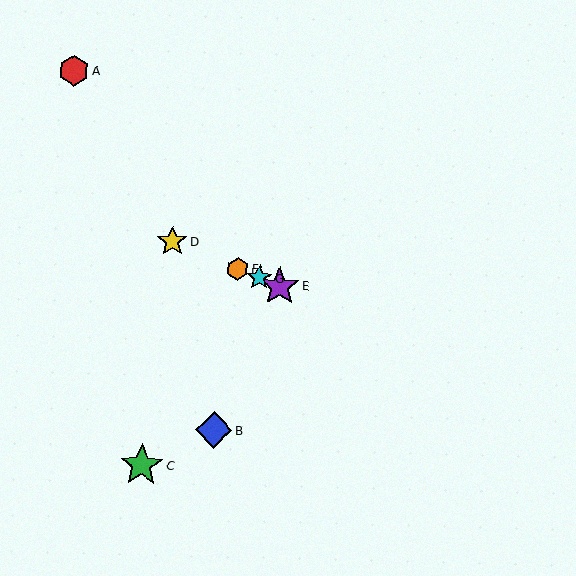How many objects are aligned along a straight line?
4 objects (D, E, F, G) are aligned along a straight line.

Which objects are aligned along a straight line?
Objects D, E, F, G are aligned along a straight line.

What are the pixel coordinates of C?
Object C is at (142, 465).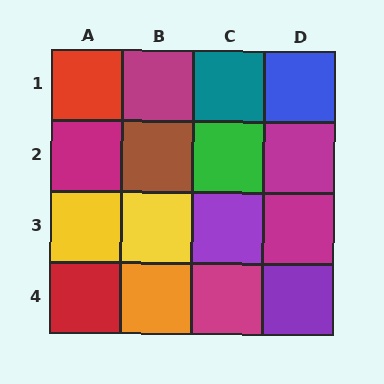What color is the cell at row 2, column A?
Magenta.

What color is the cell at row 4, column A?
Red.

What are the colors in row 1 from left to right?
Red, magenta, teal, blue.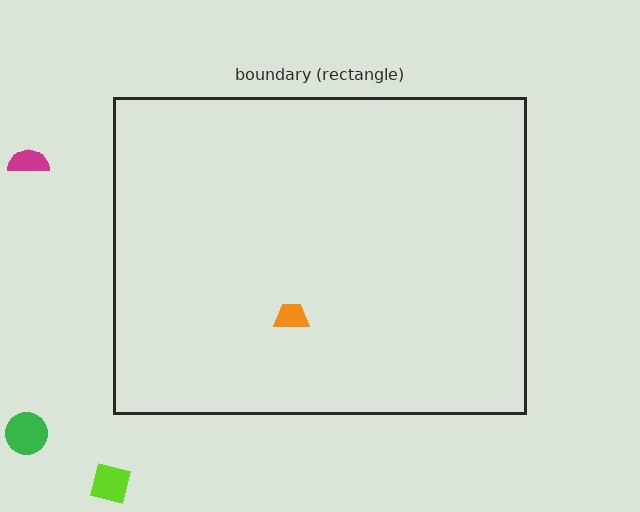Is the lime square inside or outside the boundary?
Outside.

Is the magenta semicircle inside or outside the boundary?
Outside.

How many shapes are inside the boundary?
1 inside, 3 outside.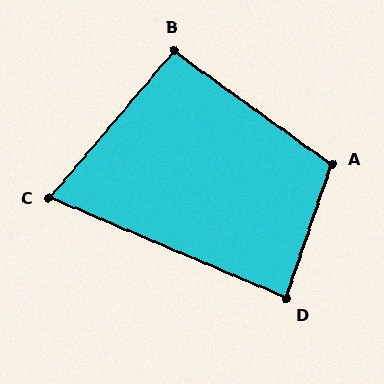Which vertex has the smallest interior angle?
C, at approximately 73 degrees.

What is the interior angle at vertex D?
Approximately 86 degrees (approximately right).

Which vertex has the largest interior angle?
A, at approximately 107 degrees.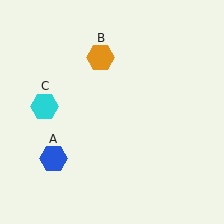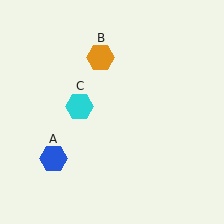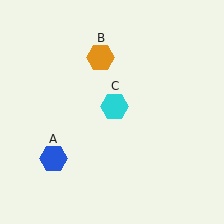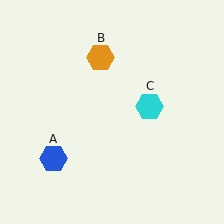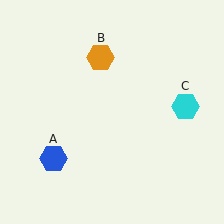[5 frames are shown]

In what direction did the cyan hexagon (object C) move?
The cyan hexagon (object C) moved right.